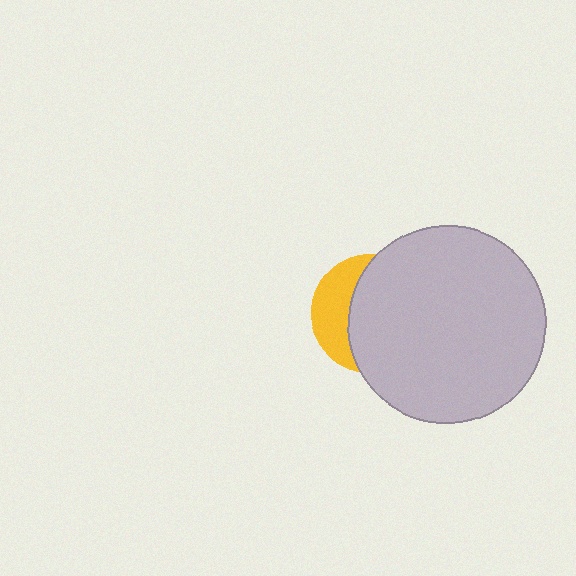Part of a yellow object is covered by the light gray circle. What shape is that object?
It is a circle.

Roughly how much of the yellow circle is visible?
A small part of it is visible (roughly 33%).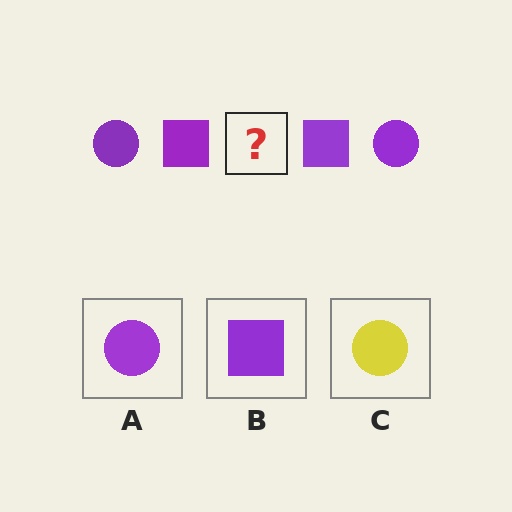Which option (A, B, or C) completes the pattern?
A.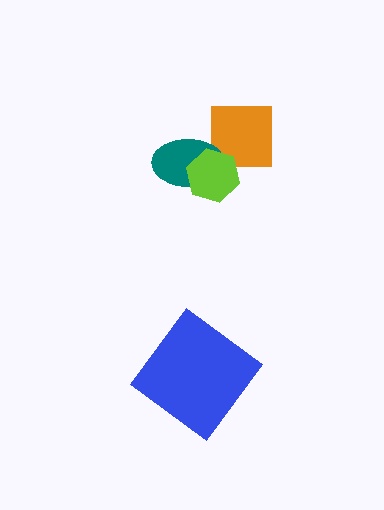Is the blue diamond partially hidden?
No, no other shape covers it.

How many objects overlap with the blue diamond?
0 objects overlap with the blue diamond.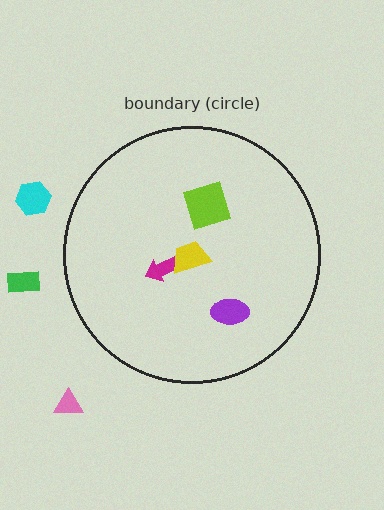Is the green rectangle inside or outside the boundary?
Outside.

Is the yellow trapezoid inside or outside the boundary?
Inside.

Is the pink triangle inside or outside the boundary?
Outside.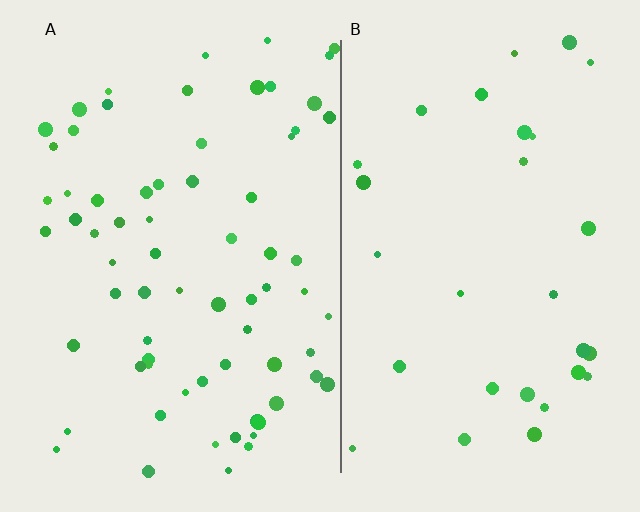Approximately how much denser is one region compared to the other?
Approximately 2.3× — region A over region B.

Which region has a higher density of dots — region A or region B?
A (the left).